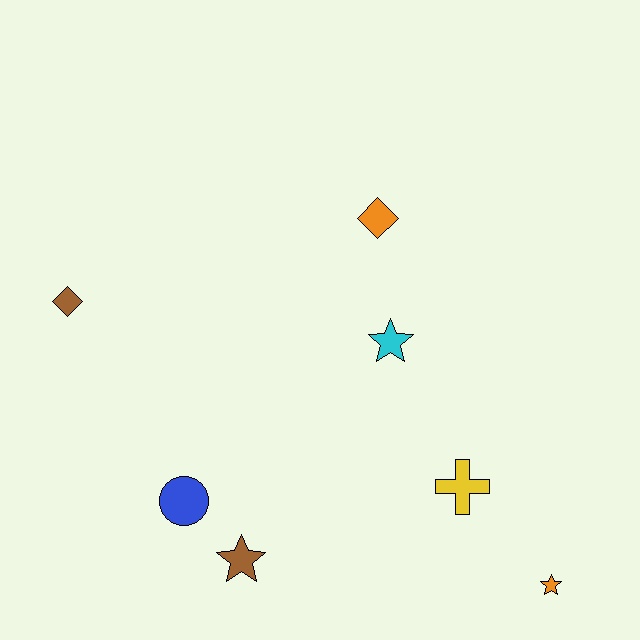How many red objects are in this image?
There are no red objects.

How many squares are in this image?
There are no squares.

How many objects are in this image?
There are 7 objects.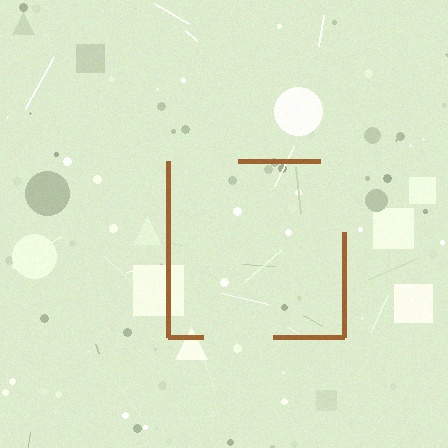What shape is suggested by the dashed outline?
The dashed outline suggests a square.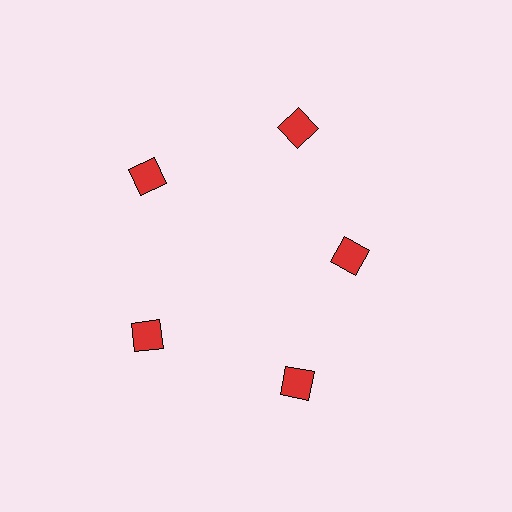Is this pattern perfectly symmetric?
No. The 5 red squares are arranged in a ring, but one element near the 3 o'clock position is pulled inward toward the center, breaking the 5-fold rotational symmetry.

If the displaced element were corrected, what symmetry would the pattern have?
It would have 5-fold rotational symmetry — the pattern would map onto itself every 72 degrees.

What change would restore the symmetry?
The symmetry would be restored by moving it outward, back onto the ring so that all 5 squares sit at equal angles and equal distance from the center.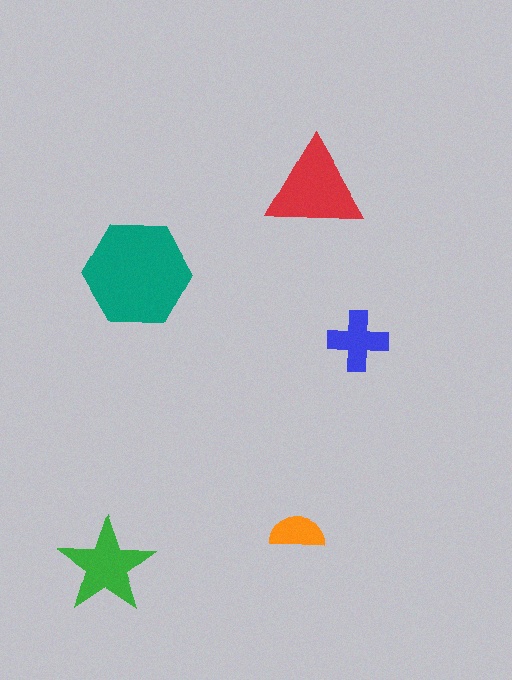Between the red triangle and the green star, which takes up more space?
The red triangle.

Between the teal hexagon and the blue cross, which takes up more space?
The teal hexagon.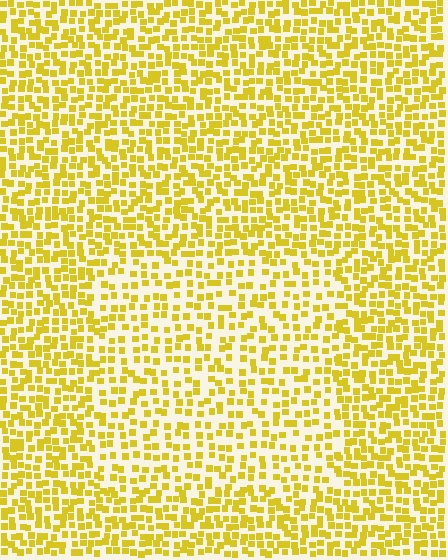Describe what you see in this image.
The image contains small yellow elements arranged at two different densities. A rectangle-shaped region is visible where the elements are less densely packed than the surrounding area.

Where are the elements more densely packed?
The elements are more densely packed outside the rectangle boundary.